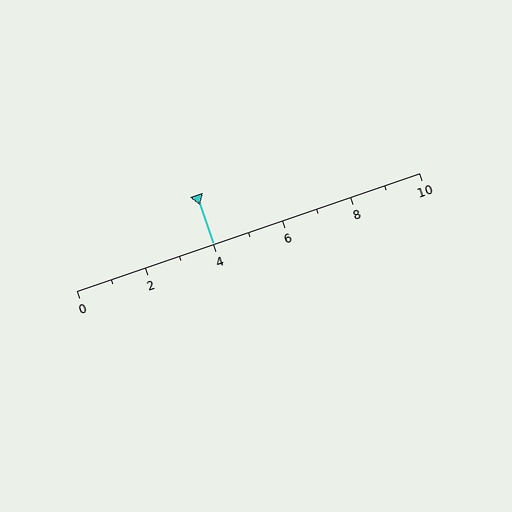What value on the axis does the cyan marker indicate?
The marker indicates approximately 4.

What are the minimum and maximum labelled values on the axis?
The axis runs from 0 to 10.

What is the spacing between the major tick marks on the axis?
The major ticks are spaced 2 apart.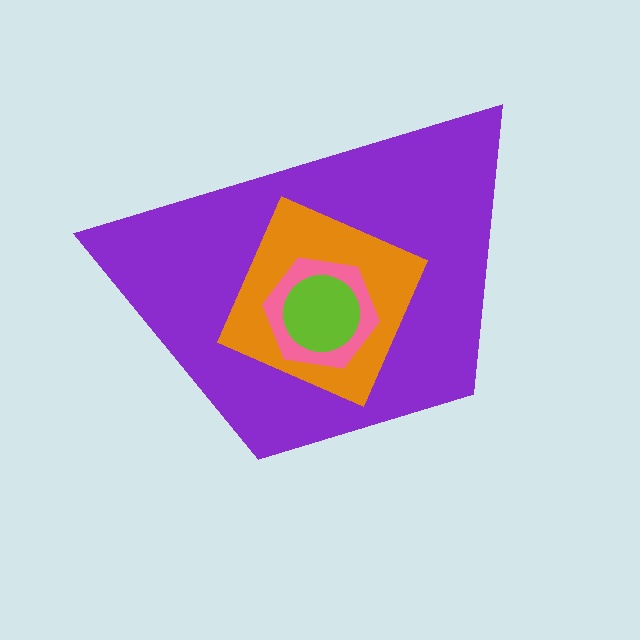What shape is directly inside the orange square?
The pink hexagon.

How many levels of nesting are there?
4.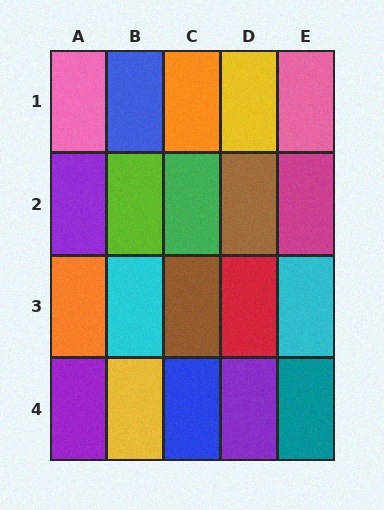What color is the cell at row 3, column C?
Brown.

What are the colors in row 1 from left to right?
Pink, blue, orange, yellow, pink.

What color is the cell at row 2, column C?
Green.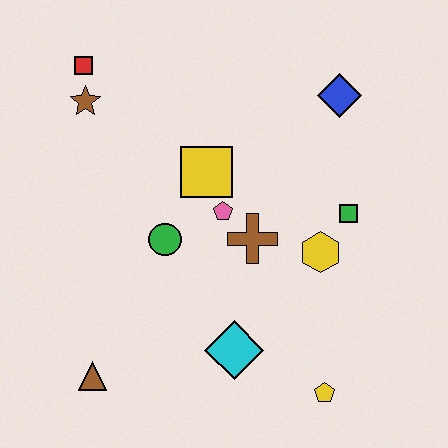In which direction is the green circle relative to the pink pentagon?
The green circle is to the left of the pink pentagon.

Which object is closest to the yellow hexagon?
The green square is closest to the yellow hexagon.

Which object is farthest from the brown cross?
The red square is farthest from the brown cross.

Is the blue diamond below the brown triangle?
No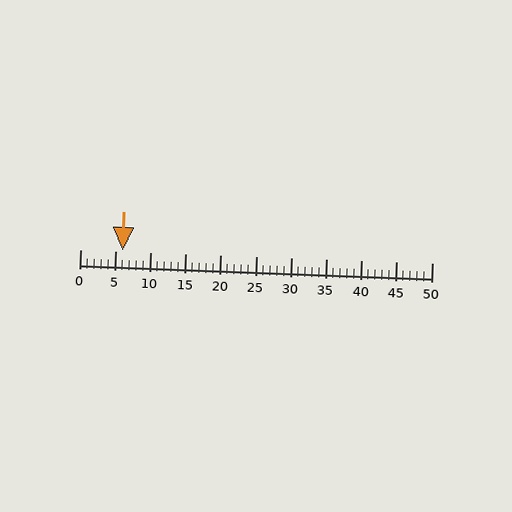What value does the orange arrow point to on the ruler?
The orange arrow points to approximately 6.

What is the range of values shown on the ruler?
The ruler shows values from 0 to 50.